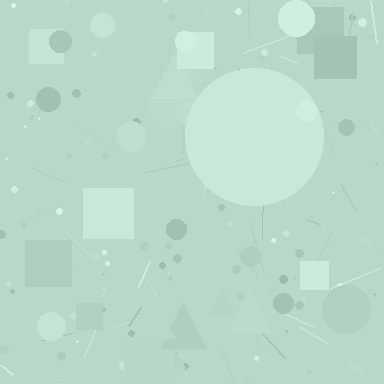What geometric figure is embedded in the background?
A circle is embedded in the background.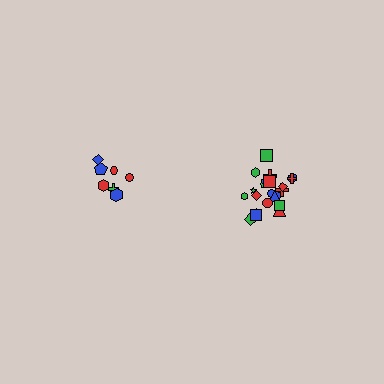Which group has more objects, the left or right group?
The right group.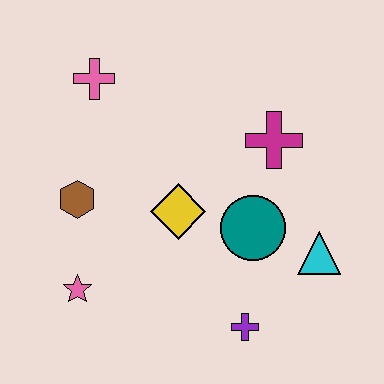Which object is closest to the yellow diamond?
The teal circle is closest to the yellow diamond.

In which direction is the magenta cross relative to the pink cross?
The magenta cross is to the right of the pink cross.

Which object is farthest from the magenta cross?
The pink star is farthest from the magenta cross.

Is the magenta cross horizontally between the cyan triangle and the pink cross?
Yes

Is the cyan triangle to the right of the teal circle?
Yes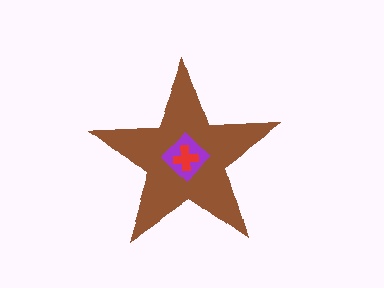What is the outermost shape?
The brown star.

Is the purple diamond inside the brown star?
Yes.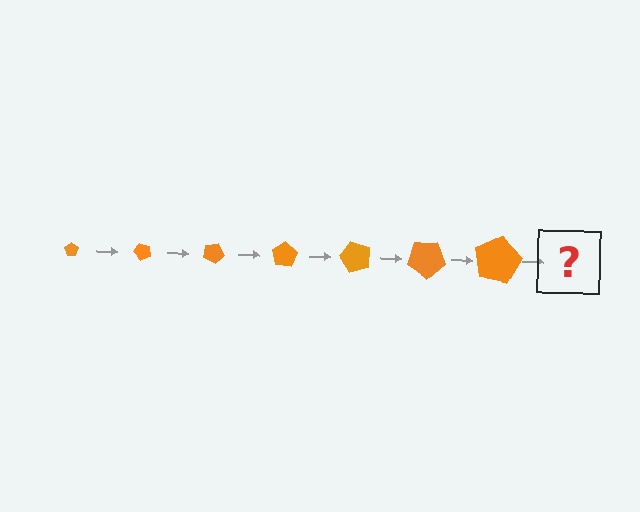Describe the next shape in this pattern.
It should be a pentagon, larger than the previous one and rotated 350 degrees from the start.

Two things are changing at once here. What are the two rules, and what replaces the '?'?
The two rules are that the pentagon grows larger each step and it rotates 50 degrees each step. The '?' should be a pentagon, larger than the previous one and rotated 350 degrees from the start.